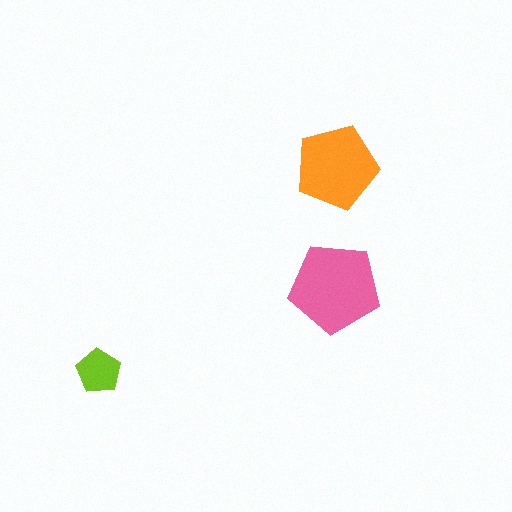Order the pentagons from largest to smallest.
the pink one, the orange one, the lime one.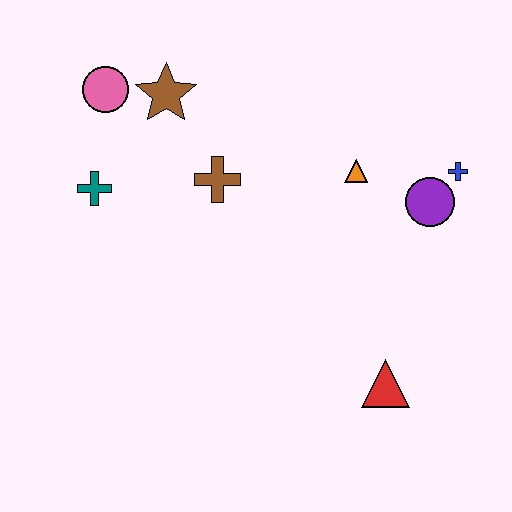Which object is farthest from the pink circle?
The red triangle is farthest from the pink circle.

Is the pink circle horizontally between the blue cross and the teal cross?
Yes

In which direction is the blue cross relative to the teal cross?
The blue cross is to the right of the teal cross.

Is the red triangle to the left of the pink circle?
No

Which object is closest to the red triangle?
The purple circle is closest to the red triangle.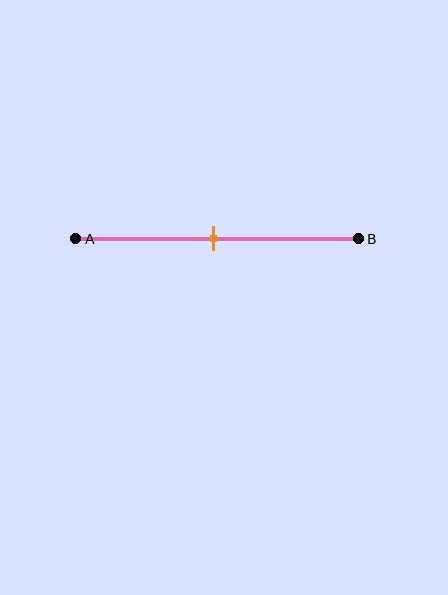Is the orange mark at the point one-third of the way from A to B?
No, the mark is at about 50% from A, not at the 33% one-third point.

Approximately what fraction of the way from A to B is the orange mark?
The orange mark is approximately 50% of the way from A to B.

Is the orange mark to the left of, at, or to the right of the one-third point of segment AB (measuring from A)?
The orange mark is to the right of the one-third point of segment AB.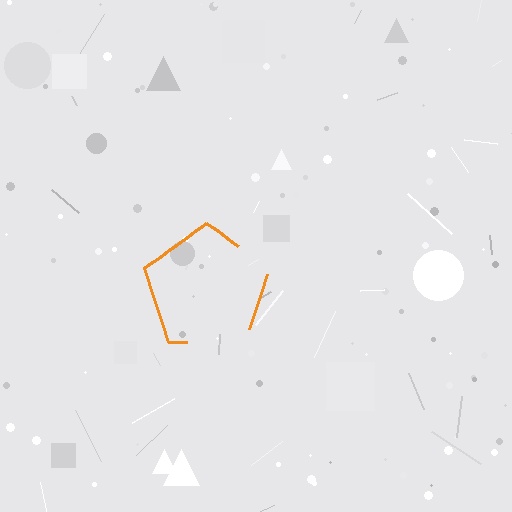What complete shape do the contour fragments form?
The contour fragments form a pentagon.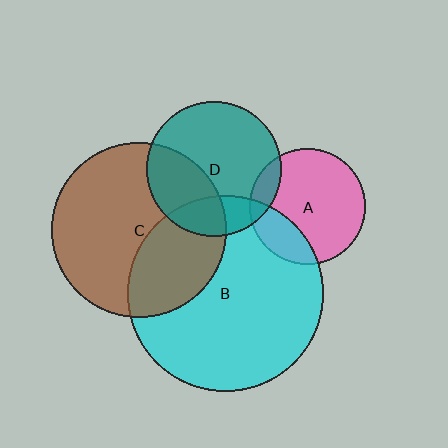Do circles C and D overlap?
Yes.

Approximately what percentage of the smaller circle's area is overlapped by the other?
Approximately 35%.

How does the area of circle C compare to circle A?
Approximately 2.3 times.